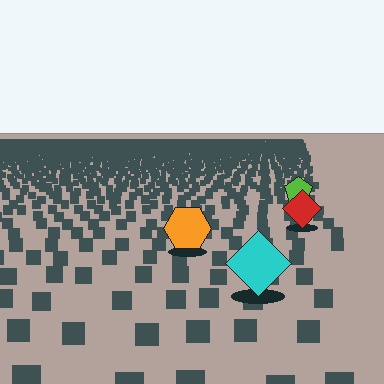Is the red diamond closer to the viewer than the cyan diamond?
No. The cyan diamond is closer — you can tell from the texture gradient: the ground texture is coarser near it.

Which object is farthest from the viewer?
The lime pentagon is farthest from the viewer. It appears smaller and the ground texture around it is denser.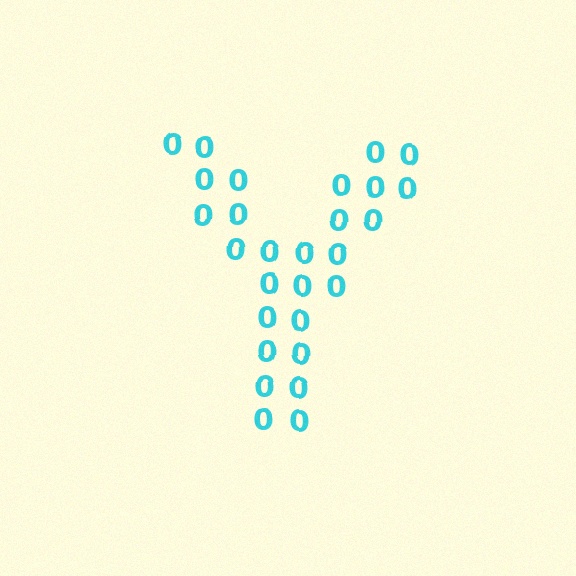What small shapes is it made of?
It is made of small digit 0's.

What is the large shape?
The large shape is the letter Y.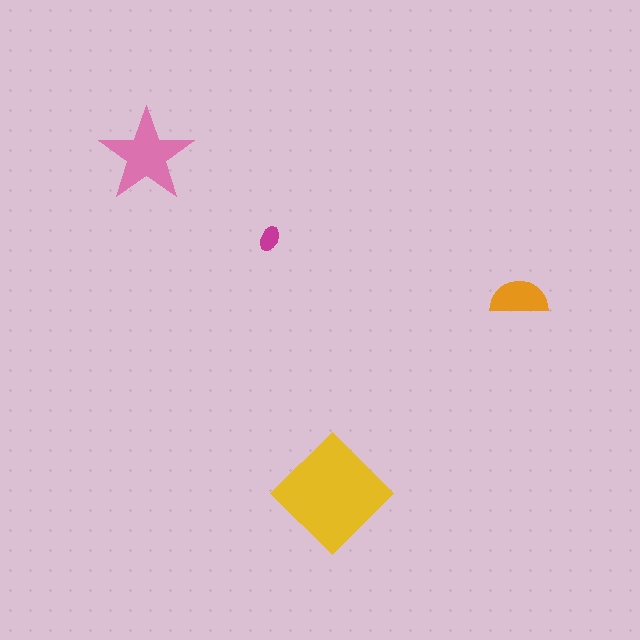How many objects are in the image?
There are 4 objects in the image.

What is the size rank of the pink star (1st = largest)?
2nd.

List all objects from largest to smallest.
The yellow diamond, the pink star, the orange semicircle, the magenta ellipse.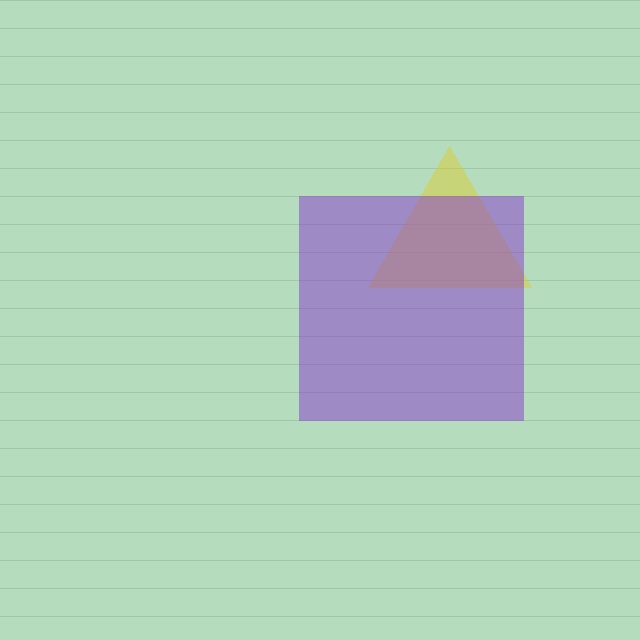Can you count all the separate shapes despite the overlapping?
Yes, there are 2 separate shapes.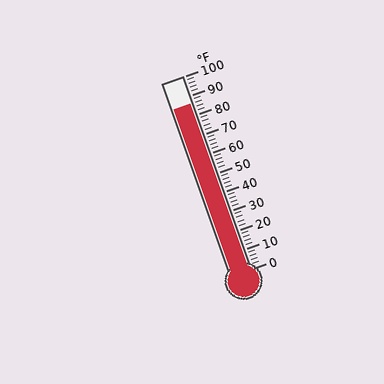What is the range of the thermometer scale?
The thermometer scale ranges from 0°F to 100°F.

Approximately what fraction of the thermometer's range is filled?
The thermometer is filled to approximately 85% of its range.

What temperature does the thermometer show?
The thermometer shows approximately 86°F.